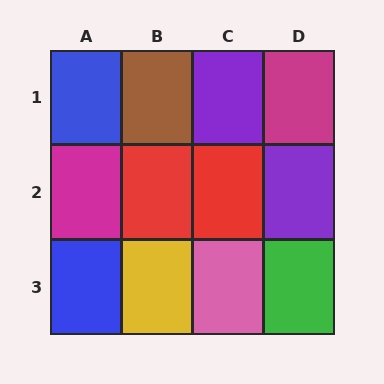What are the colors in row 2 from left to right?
Magenta, red, red, purple.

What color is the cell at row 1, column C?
Purple.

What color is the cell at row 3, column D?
Green.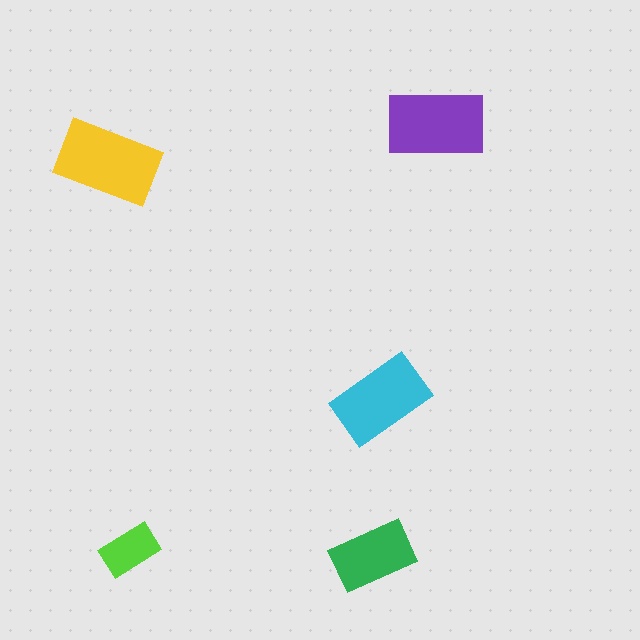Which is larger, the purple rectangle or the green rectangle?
The purple one.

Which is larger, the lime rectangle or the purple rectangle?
The purple one.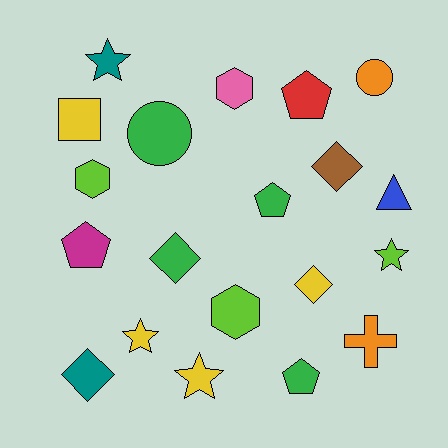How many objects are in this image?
There are 20 objects.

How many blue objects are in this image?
There is 1 blue object.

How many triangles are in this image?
There is 1 triangle.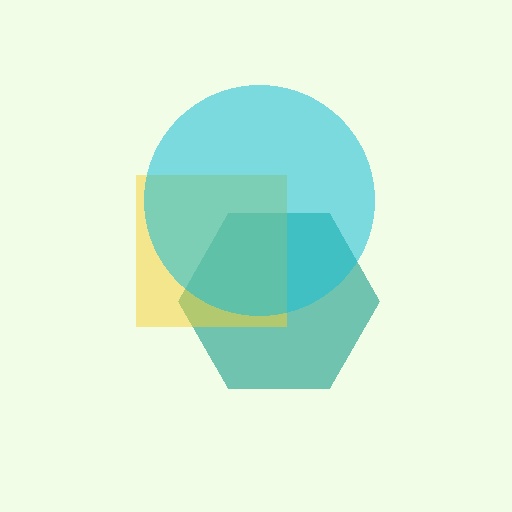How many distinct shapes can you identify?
There are 3 distinct shapes: a teal hexagon, a yellow square, a cyan circle.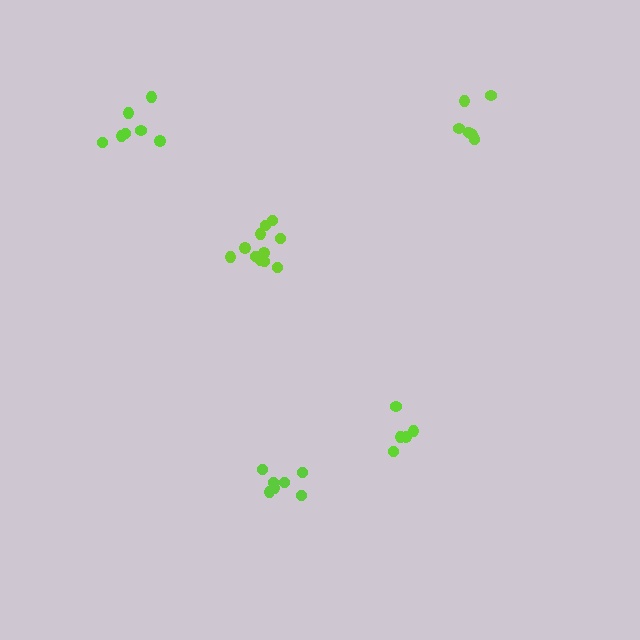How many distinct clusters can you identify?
There are 5 distinct clusters.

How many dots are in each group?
Group 1: 7 dots, Group 2: 11 dots, Group 3: 7 dots, Group 4: 5 dots, Group 5: 7 dots (37 total).